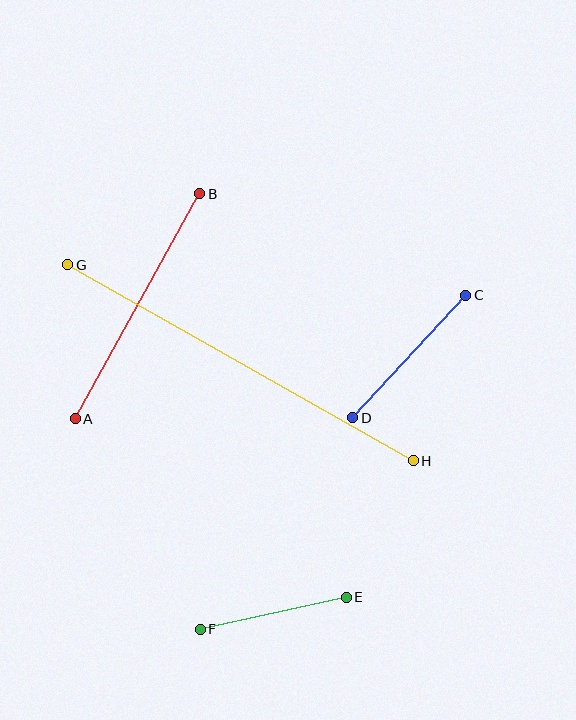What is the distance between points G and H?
The distance is approximately 397 pixels.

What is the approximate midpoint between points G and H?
The midpoint is at approximately (240, 363) pixels.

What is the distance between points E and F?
The distance is approximately 149 pixels.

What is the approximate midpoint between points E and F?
The midpoint is at approximately (273, 613) pixels.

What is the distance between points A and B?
The distance is approximately 257 pixels.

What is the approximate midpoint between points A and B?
The midpoint is at approximately (137, 306) pixels.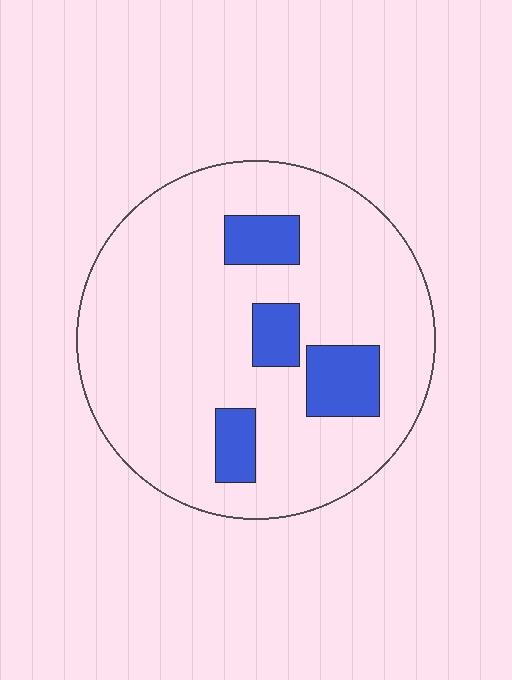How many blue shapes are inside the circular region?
4.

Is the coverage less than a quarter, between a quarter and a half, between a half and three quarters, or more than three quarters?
Less than a quarter.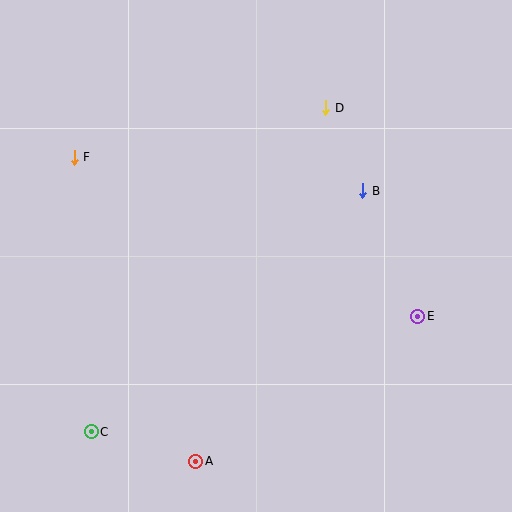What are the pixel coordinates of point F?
Point F is at (74, 157).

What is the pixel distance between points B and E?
The distance between B and E is 137 pixels.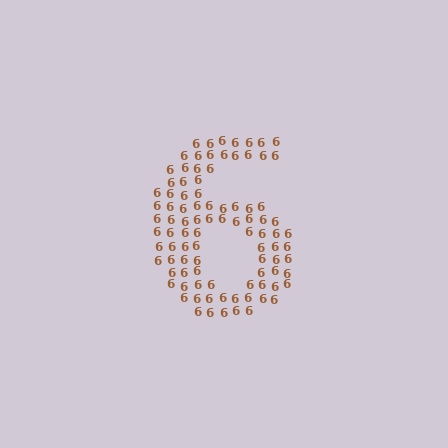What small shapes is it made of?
It is made of small digit 6's.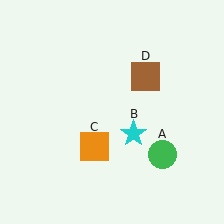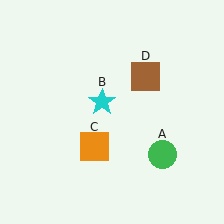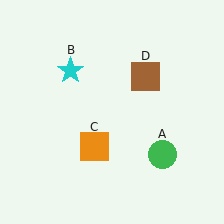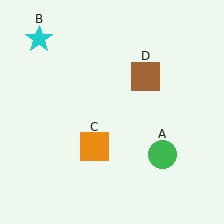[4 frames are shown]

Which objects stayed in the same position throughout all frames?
Green circle (object A) and orange square (object C) and brown square (object D) remained stationary.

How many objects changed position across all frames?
1 object changed position: cyan star (object B).